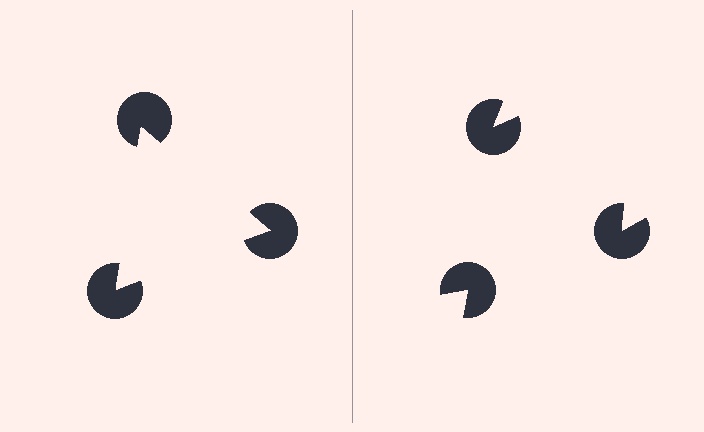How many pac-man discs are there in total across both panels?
6 — 3 on each side.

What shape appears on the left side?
An illusory triangle.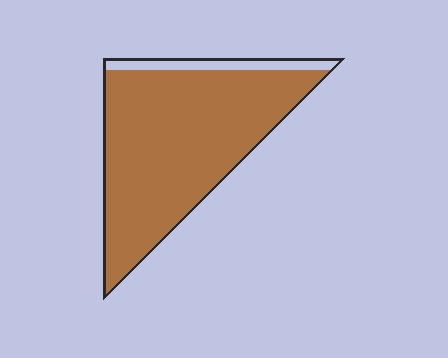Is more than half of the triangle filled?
Yes.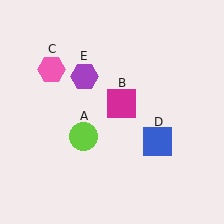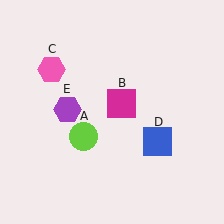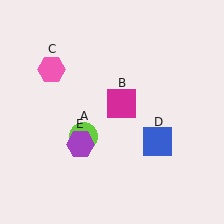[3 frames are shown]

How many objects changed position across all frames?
1 object changed position: purple hexagon (object E).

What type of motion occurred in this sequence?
The purple hexagon (object E) rotated counterclockwise around the center of the scene.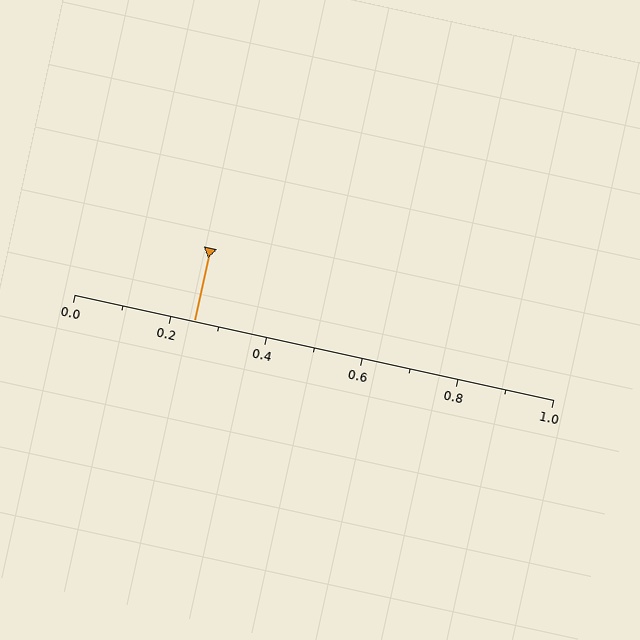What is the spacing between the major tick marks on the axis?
The major ticks are spaced 0.2 apart.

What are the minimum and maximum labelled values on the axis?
The axis runs from 0.0 to 1.0.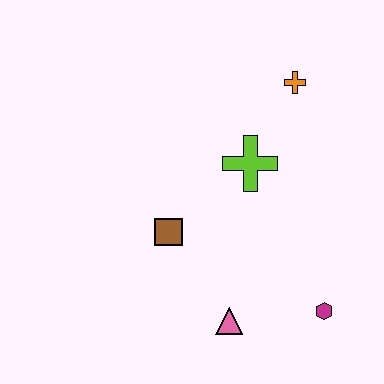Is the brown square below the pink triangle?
No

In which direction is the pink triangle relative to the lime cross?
The pink triangle is below the lime cross.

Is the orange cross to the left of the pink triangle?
No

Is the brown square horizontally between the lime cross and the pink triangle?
No